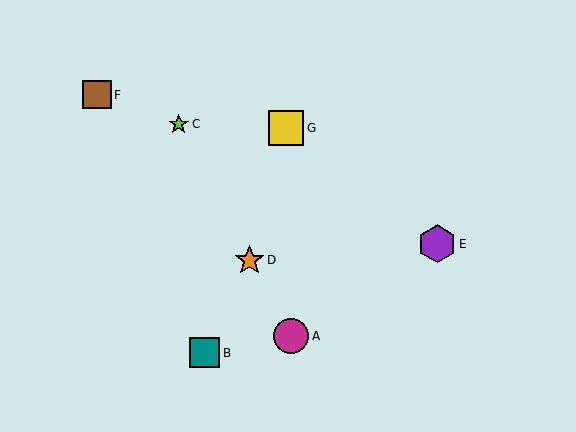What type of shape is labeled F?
Shape F is a brown square.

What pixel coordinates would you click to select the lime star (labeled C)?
Click at (179, 124) to select the lime star C.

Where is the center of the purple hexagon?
The center of the purple hexagon is at (437, 244).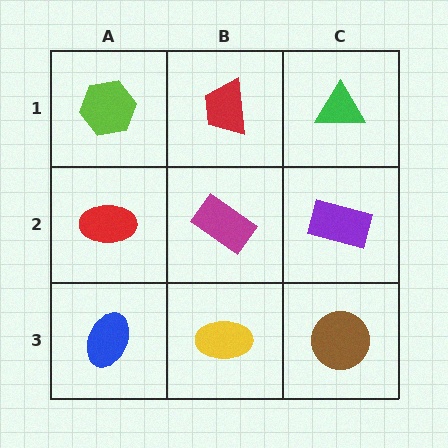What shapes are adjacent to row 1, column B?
A magenta rectangle (row 2, column B), a lime hexagon (row 1, column A), a green triangle (row 1, column C).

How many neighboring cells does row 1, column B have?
3.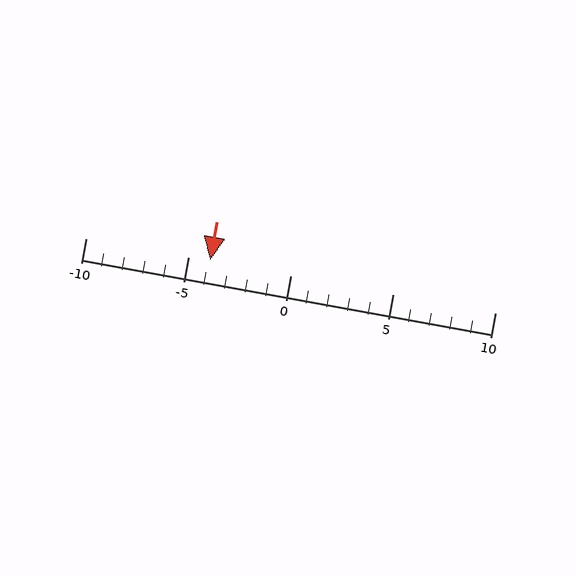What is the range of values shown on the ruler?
The ruler shows values from -10 to 10.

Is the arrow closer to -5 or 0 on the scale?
The arrow is closer to -5.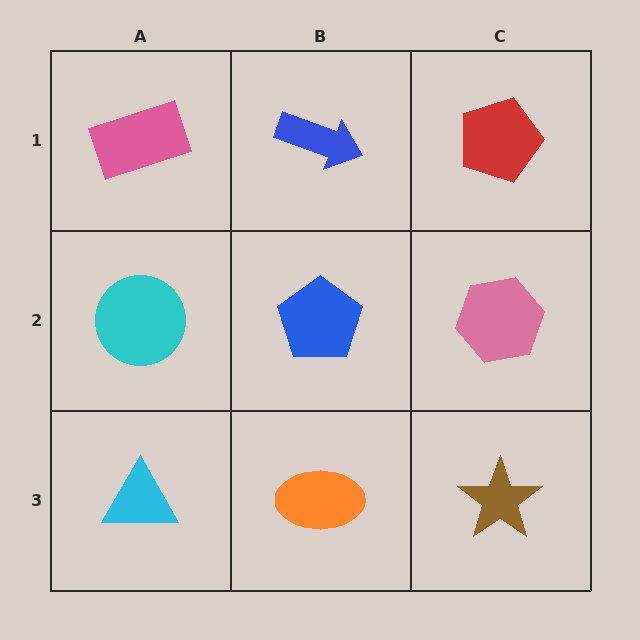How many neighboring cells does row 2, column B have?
4.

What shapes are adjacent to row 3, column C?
A pink hexagon (row 2, column C), an orange ellipse (row 3, column B).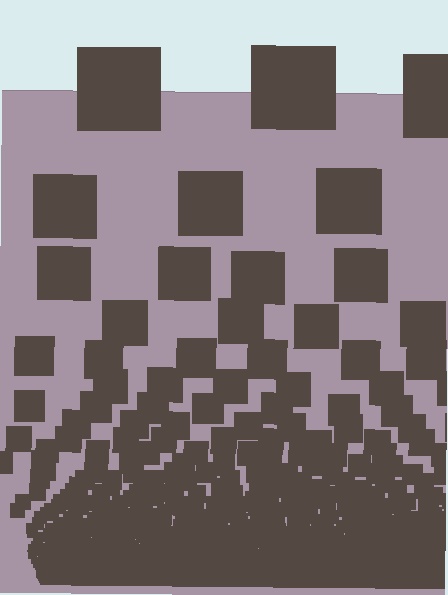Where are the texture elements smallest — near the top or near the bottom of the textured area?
Near the bottom.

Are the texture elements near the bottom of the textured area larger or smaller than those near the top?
Smaller. The gradient is inverted — elements near the bottom are smaller and denser.